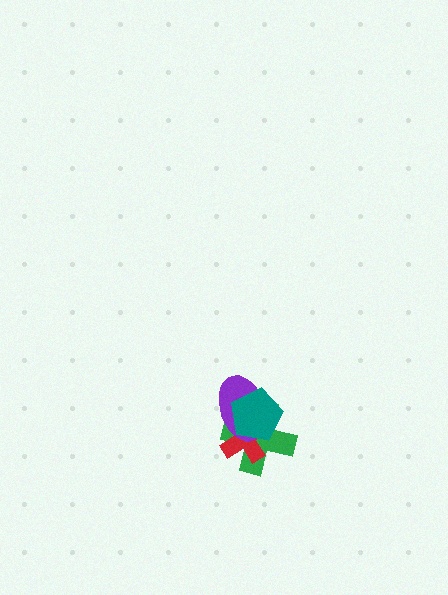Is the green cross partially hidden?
Yes, it is partially covered by another shape.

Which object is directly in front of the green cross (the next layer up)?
The red cross is directly in front of the green cross.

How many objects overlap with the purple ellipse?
3 objects overlap with the purple ellipse.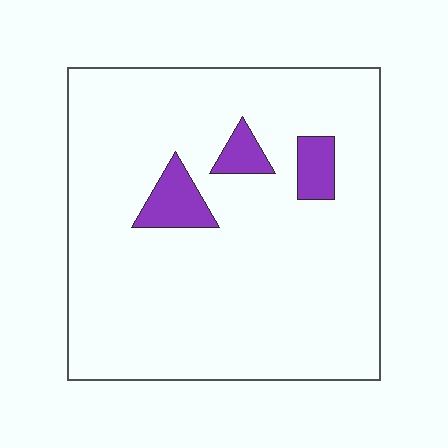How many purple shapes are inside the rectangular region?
3.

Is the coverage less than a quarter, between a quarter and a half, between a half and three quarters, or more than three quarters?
Less than a quarter.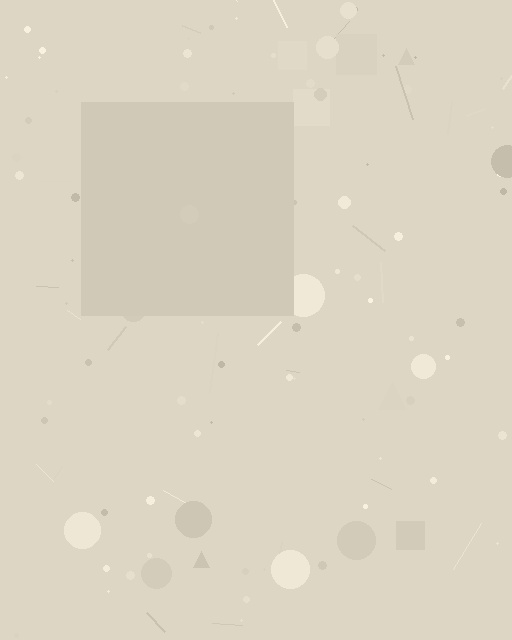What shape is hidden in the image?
A square is hidden in the image.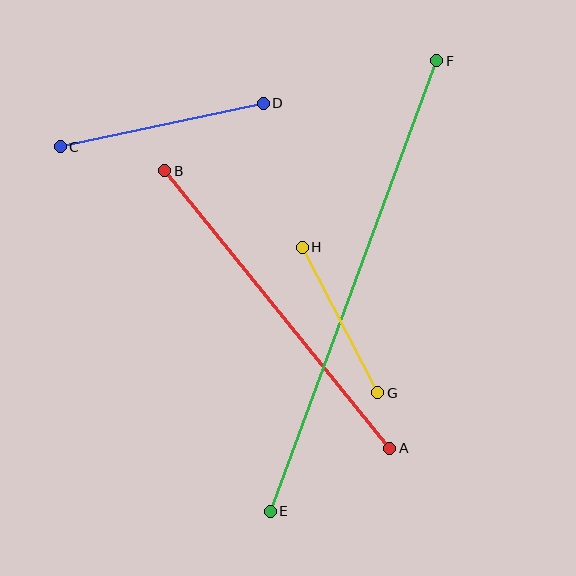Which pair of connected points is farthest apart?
Points E and F are farthest apart.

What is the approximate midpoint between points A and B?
The midpoint is at approximately (277, 309) pixels.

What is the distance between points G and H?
The distance is approximately 164 pixels.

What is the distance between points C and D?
The distance is approximately 208 pixels.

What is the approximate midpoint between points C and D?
The midpoint is at approximately (162, 125) pixels.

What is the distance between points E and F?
The distance is approximately 480 pixels.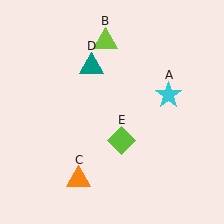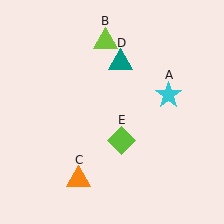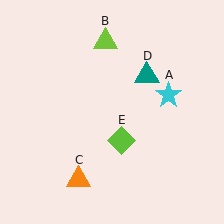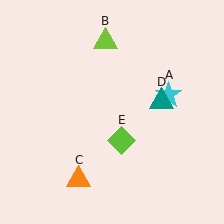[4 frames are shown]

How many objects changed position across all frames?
1 object changed position: teal triangle (object D).